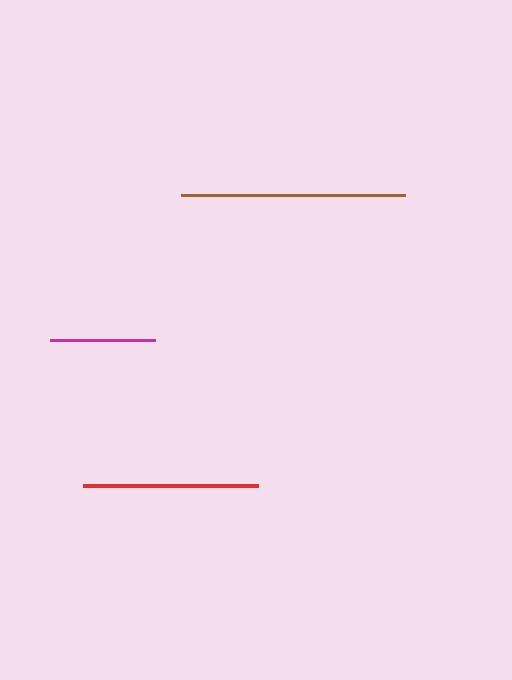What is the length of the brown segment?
The brown segment is approximately 224 pixels long.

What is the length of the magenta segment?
The magenta segment is approximately 105 pixels long.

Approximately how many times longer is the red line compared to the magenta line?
The red line is approximately 1.7 times the length of the magenta line.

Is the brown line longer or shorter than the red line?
The brown line is longer than the red line.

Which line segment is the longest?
The brown line is the longest at approximately 224 pixels.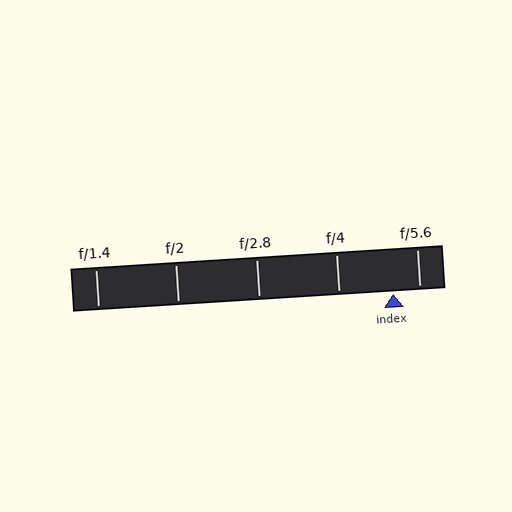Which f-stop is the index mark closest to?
The index mark is closest to f/5.6.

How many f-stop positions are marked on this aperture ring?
There are 5 f-stop positions marked.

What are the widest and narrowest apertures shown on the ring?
The widest aperture shown is f/1.4 and the narrowest is f/5.6.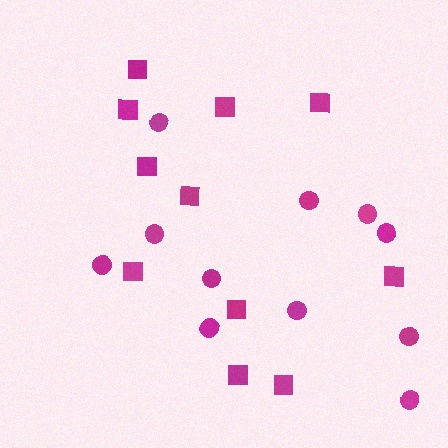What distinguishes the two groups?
There are 2 groups: one group of circles (11) and one group of squares (11).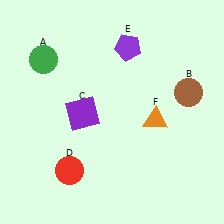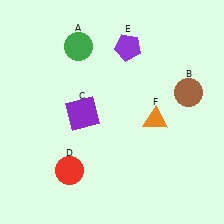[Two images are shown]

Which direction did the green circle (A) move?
The green circle (A) moved right.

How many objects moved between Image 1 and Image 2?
1 object moved between the two images.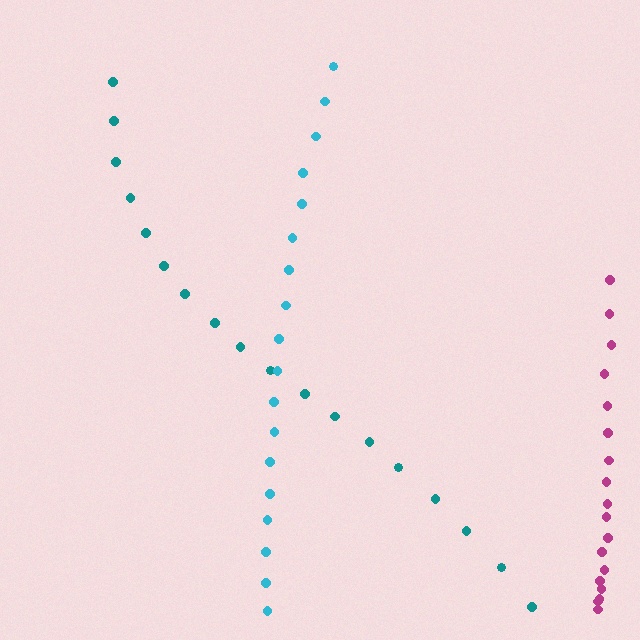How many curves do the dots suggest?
There are 3 distinct paths.